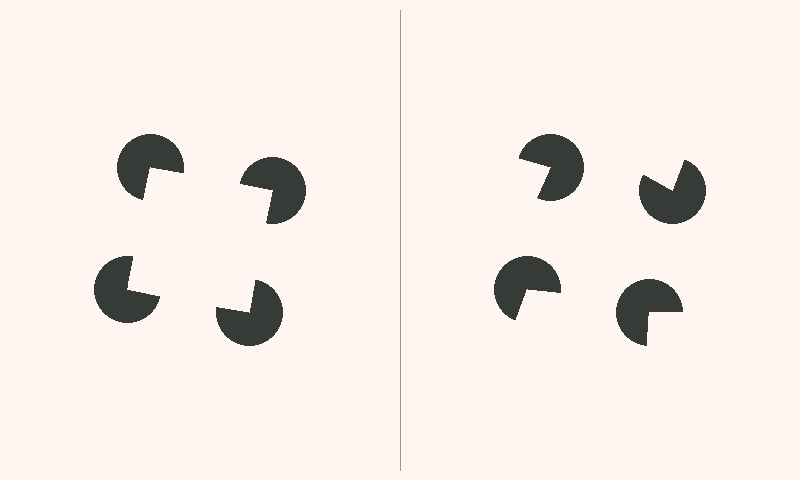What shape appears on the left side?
An illusory square.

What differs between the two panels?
The pac-man discs are positioned identically on both sides; only the wedge orientations differ. On the left they align to a square; on the right they are misaligned.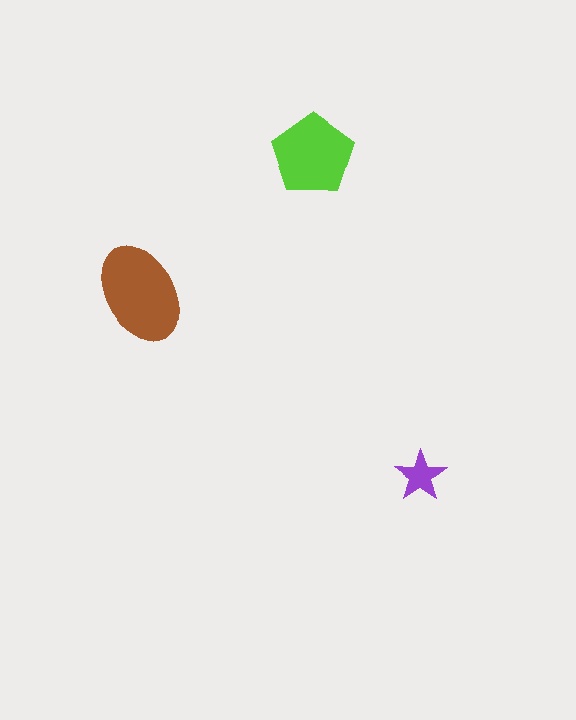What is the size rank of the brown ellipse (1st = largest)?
1st.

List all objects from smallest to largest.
The purple star, the lime pentagon, the brown ellipse.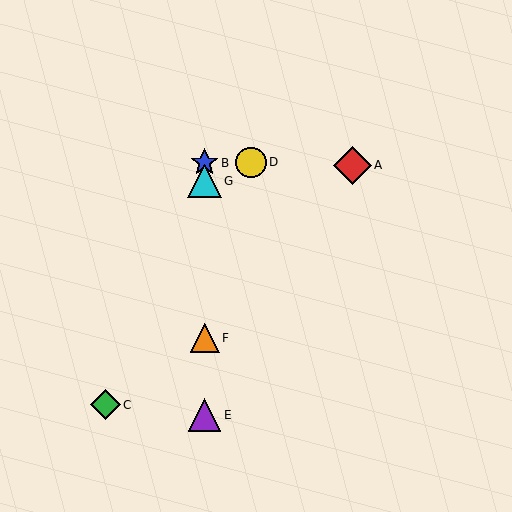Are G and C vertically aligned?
No, G is at x≈205 and C is at x≈106.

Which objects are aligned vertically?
Objects B, E, F, G are aligned vertically.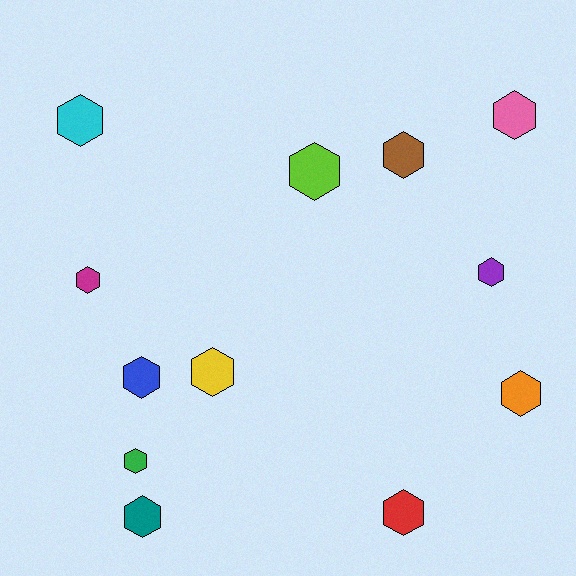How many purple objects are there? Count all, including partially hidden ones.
There is 1 purple object.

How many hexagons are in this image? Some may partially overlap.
There are 12 hexagons.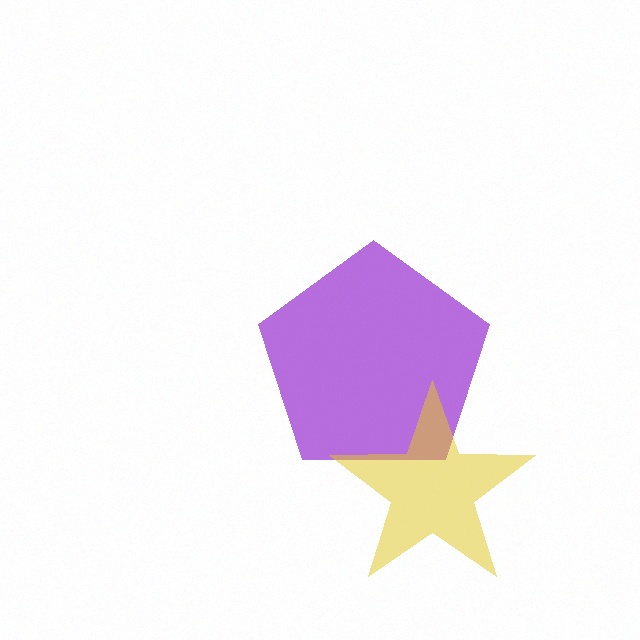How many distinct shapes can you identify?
There are 2 distinct shapes: a purple pentagon, a yellow star.